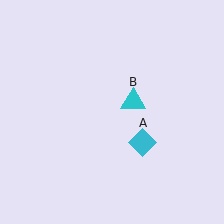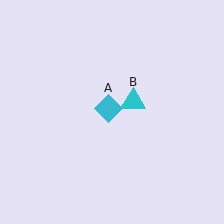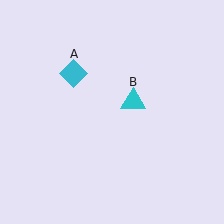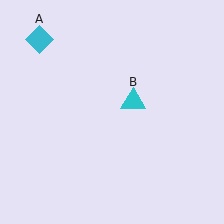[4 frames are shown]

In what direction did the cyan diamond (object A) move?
The cyan diamond (object A) moved up and to the left.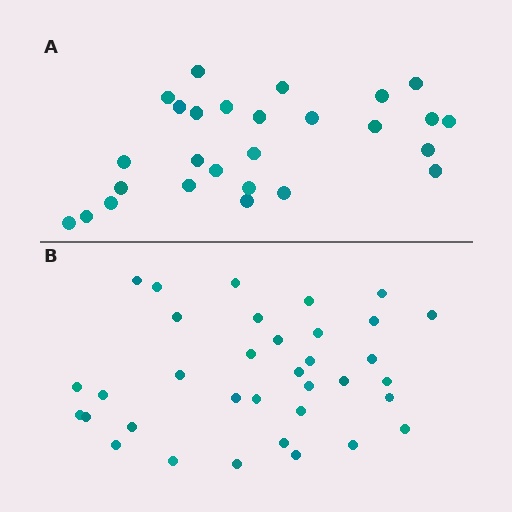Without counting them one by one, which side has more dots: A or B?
Region B (the bottom region) has more dots.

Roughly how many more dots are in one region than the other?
Region B has roughly 8 or so more dots than region A.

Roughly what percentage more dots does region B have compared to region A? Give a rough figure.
About 30% more.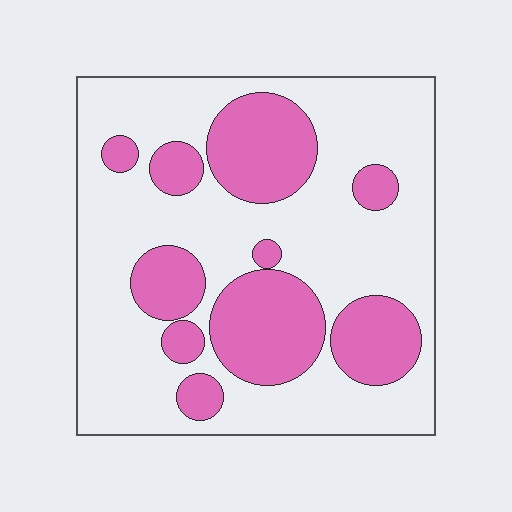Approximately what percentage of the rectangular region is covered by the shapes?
Approximately 30%.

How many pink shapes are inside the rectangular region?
10.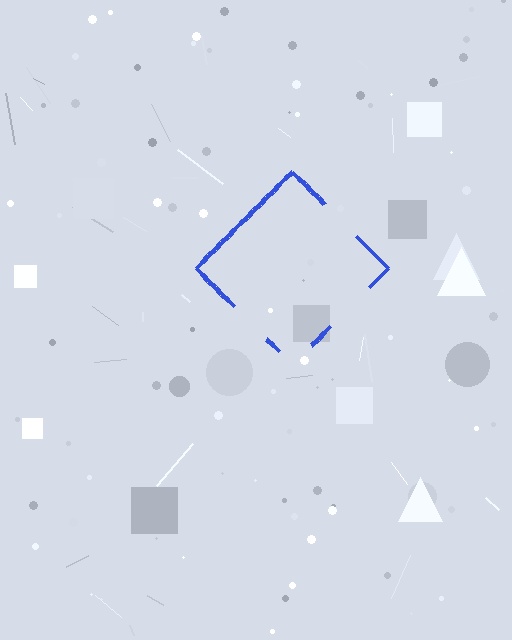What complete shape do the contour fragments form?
The contour fragments form a diamond.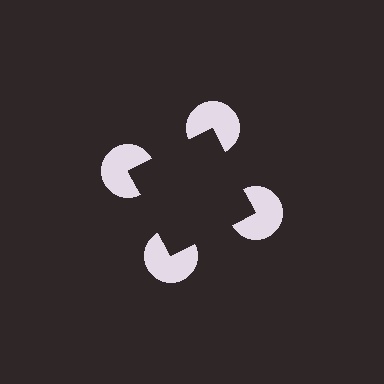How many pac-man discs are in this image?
There are 4 — one at each vertex of the illusory square.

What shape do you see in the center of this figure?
An illusory square — its edges are inferred from the aligned wedge cuts in the pac-man discs, not physically drawn.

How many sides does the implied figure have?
4 sides.